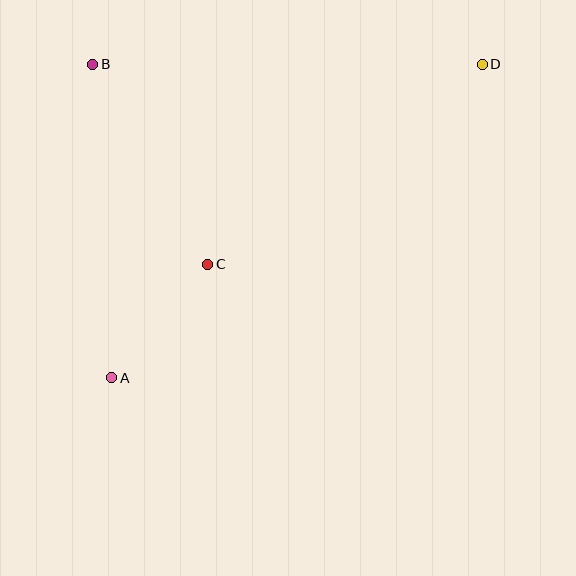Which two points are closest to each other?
Points A and C are closest to each other.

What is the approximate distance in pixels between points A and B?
The distance between A and B is approximately 314 pixels.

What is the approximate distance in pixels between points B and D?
The distance between B and D is approximately 389 pixels.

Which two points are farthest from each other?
Points A and D are farthest from each other.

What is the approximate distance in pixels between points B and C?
The distance between B and C is approximately 230 pixels.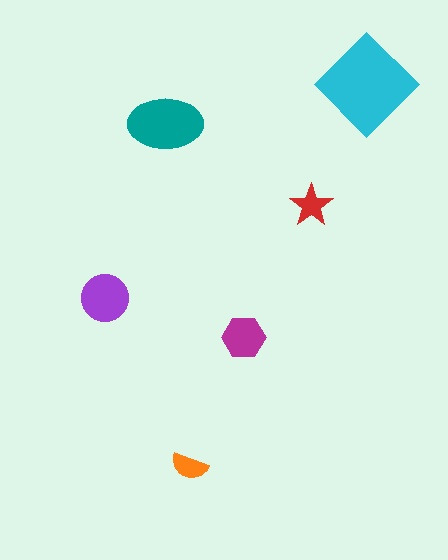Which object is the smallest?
The orange semicircle.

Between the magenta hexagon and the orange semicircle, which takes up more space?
The magenta hexagon.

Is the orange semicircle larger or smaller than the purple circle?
Smaller.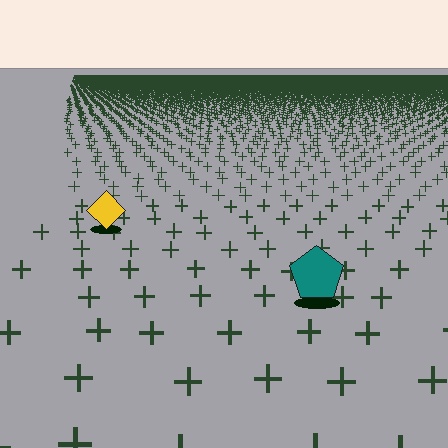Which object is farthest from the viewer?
The yellow diamond is farthest from the viewer. It appears smaller and the ground texture around it is denser.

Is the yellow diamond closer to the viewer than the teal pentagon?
No. The teal pentagon is closer — you can tell from the texture gradient: the ground texture is coarser near it.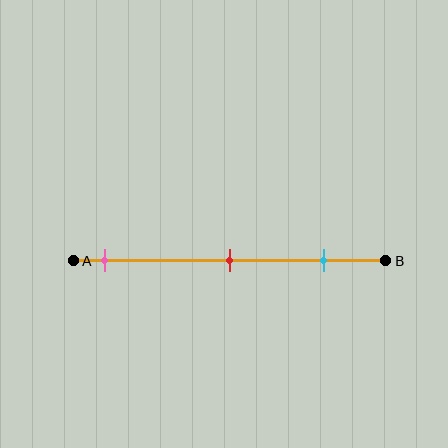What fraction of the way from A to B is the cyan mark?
The cyan mark is approximately 80% (0.8) of the way from A to B.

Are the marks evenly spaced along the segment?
Yes, the marks are approximately evenly spaced.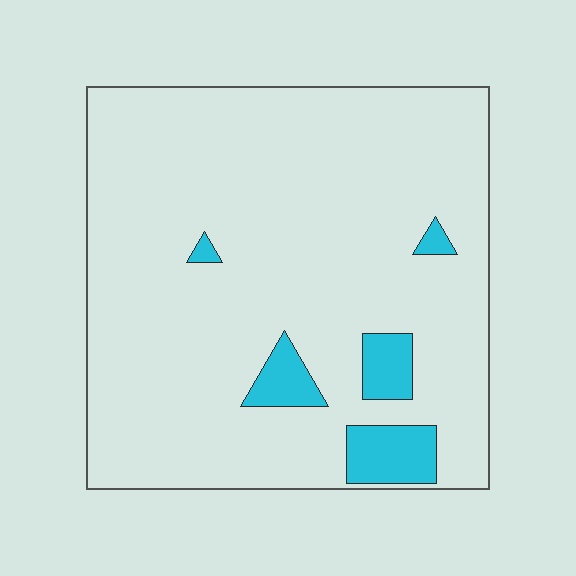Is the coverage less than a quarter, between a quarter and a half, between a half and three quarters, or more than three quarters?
Less than a quarter.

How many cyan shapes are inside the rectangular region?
5.